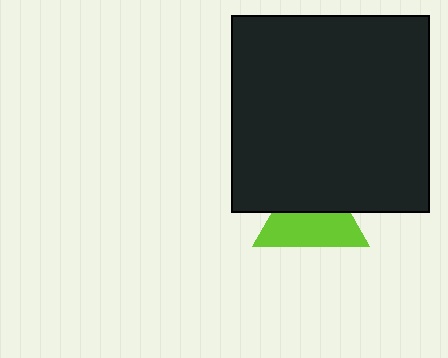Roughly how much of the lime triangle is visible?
About half of it is visible (roughly 55%).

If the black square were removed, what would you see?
You would see the complete lime triangle.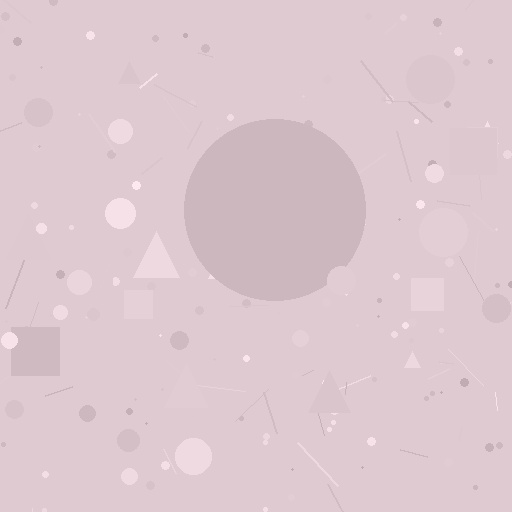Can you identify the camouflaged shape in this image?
The camouflaged shape is a circle.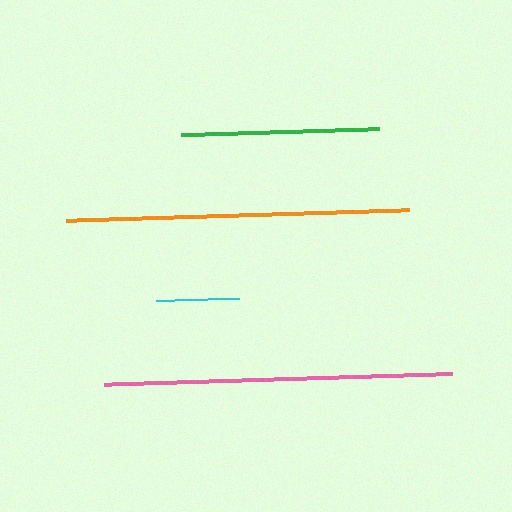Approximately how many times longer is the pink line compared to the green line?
The pink line is approximately 1.8 times the length of the green line.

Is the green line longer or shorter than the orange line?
The orange line is longer than the green line.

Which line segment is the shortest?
The cyan line is the shortest at approximately 83 pixels.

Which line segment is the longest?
The pink line is the longest at approximately 348 pixels.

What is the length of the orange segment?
The orange segment is approximately 343 pixels long.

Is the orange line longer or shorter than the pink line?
The pink line is longer than the orange line.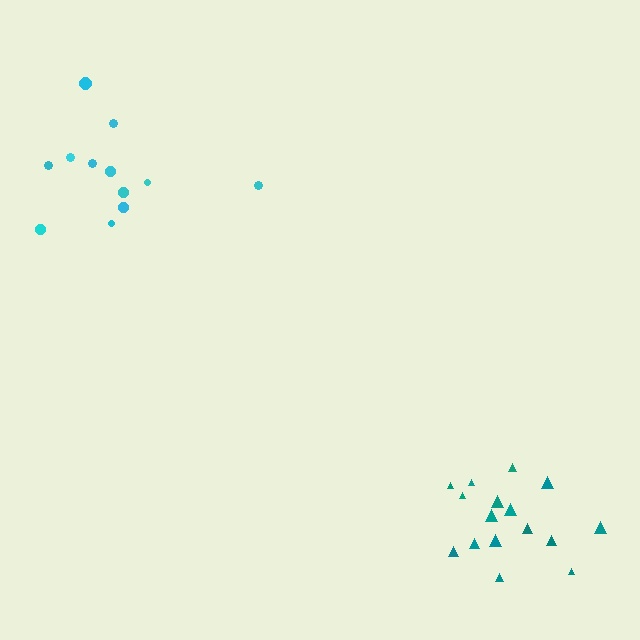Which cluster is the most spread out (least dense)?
Cyan.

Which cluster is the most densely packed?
Teal.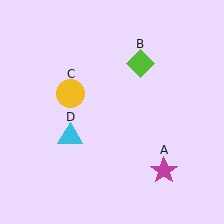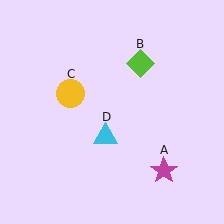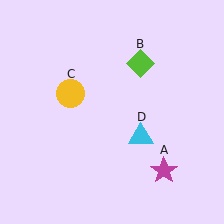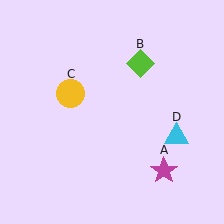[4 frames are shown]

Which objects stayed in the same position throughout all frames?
Magenta star (object A) and lime diamond (object B) and yellow circle (object C) remained stationary.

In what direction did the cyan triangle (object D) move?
The cyan triangle (object D) moved right.